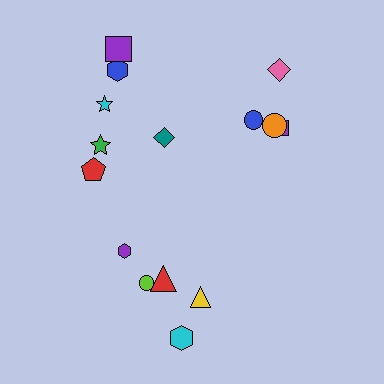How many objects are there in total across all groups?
There are 15 objects.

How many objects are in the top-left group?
There are 6 objects.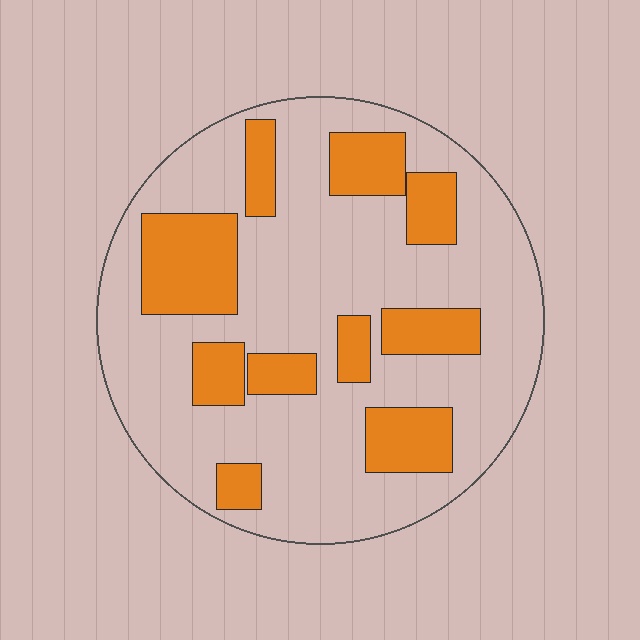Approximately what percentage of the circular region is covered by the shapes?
Approximately 25%.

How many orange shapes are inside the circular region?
10.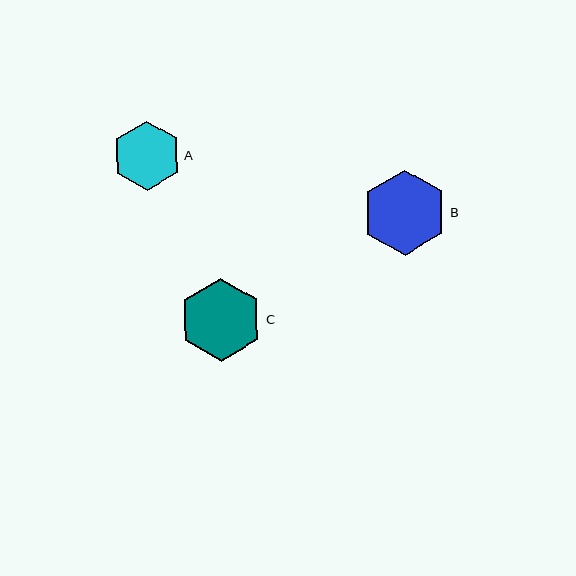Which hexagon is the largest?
Hexagon B is the largest with a size of approximately 85 pixels.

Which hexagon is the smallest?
Hexagon A is the smallest with a size of approximately 69 pixels.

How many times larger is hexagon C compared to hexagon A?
Hexagon C is approximately 1.2 times the size of hexagon A.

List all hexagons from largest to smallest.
From largest to smallest: B, C, A.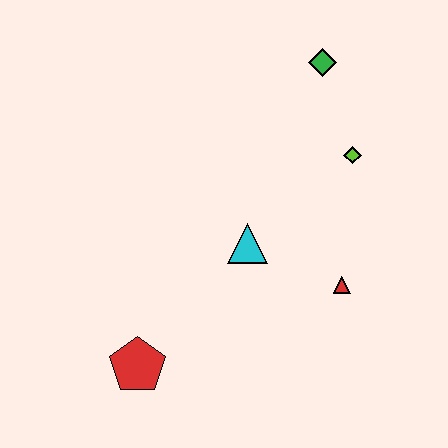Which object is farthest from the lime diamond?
The red pentagon is farthest from the lime diamond.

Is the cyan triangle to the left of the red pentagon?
No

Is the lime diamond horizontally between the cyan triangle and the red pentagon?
No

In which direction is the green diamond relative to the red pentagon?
The green diamond is above the red pentagon.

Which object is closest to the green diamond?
The lime diamond is closest to the green diamond.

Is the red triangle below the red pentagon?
No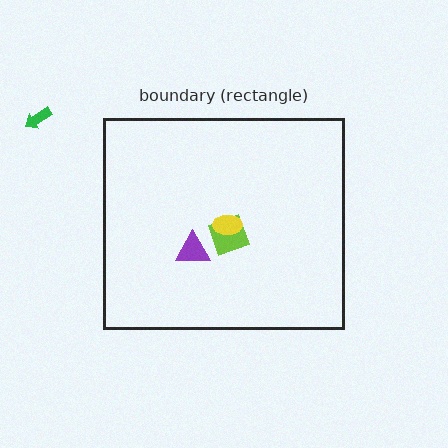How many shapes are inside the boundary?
3 inside, 1 outside.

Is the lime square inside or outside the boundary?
Inside.